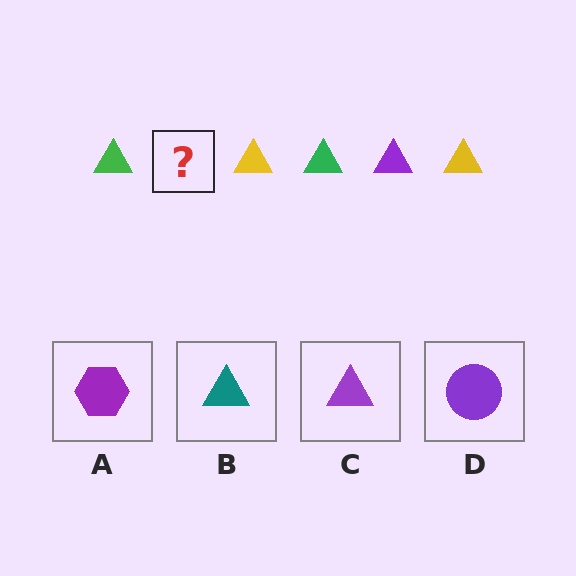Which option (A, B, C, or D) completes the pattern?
C.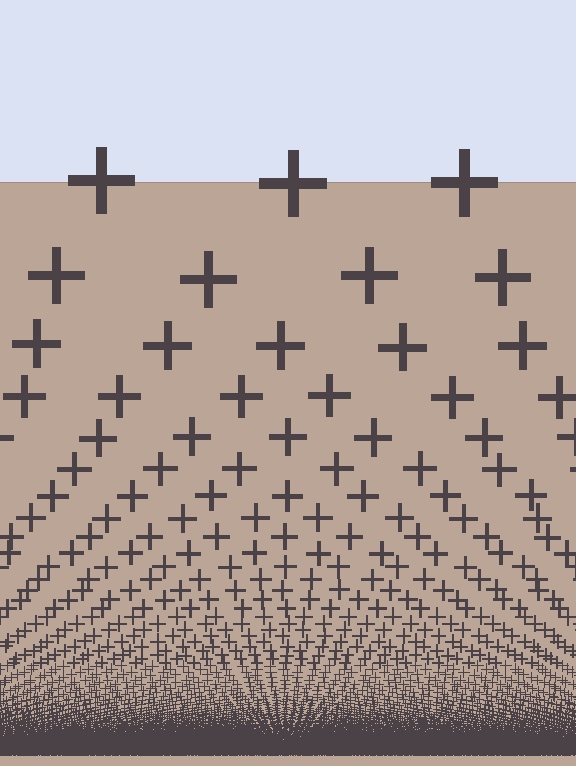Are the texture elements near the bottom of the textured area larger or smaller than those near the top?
Smaller. The gradient is inverted — elements near the bottom are smaller and denser.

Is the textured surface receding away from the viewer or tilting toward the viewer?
The surface appears to tilt toward the viewer. Texture elements get larger and sparser toward the top.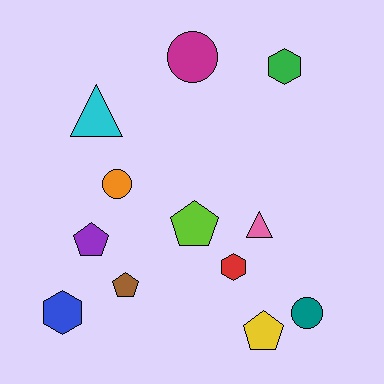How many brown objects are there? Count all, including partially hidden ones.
There is 1 brown object.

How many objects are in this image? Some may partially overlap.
There are 12 objects.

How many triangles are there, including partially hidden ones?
There are 2 triangles.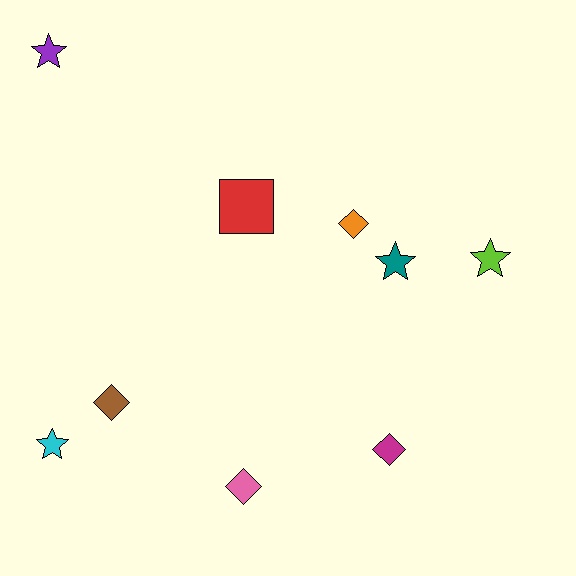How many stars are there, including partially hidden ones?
There are 4 stars.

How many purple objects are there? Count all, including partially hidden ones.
There is 1 purple object.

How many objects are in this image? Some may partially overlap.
There are 9 objects.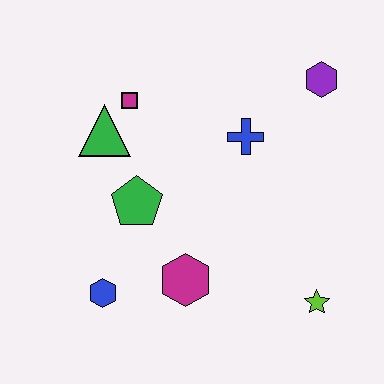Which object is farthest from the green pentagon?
The purple hexagon is farthest from the green pentagon.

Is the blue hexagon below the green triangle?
Yes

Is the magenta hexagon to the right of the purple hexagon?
No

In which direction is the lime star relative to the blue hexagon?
The lime star is to the right of the blue hexagon.